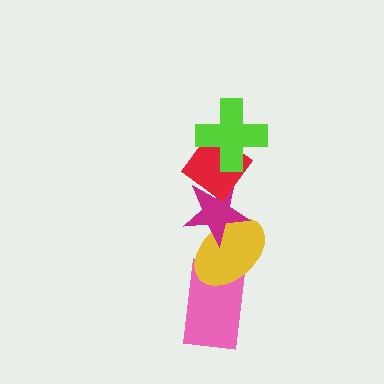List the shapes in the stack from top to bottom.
From top to bottom: the lime cross, the red diamond, the magenta star, the yellow ellipse, the pink rectangle.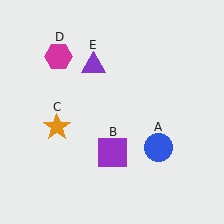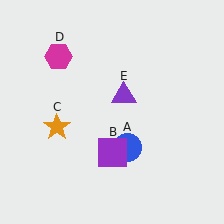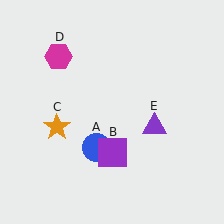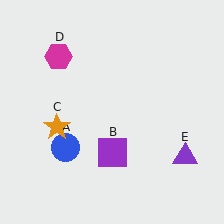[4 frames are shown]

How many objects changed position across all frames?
2 objects changed position: blue circle (object A), purple triangle (object E).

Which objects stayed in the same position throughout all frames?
Purple square (object B) and orange star (object C) and magenta hexagon (object D) remained stationary.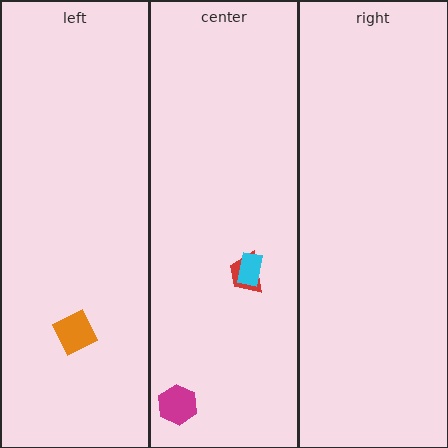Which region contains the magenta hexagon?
The center region.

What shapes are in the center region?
The magenta hexagon, the red trapezoid, the cyan rectangle.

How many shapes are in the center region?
3.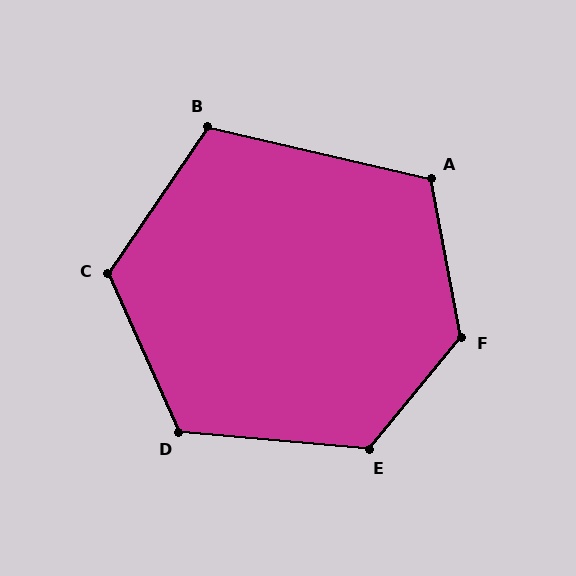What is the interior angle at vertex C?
Approximately 122 degrees (obtuse).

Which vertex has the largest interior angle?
F, at approximately 130 degrees.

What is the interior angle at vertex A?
Approximately 114 degrees (obtuse).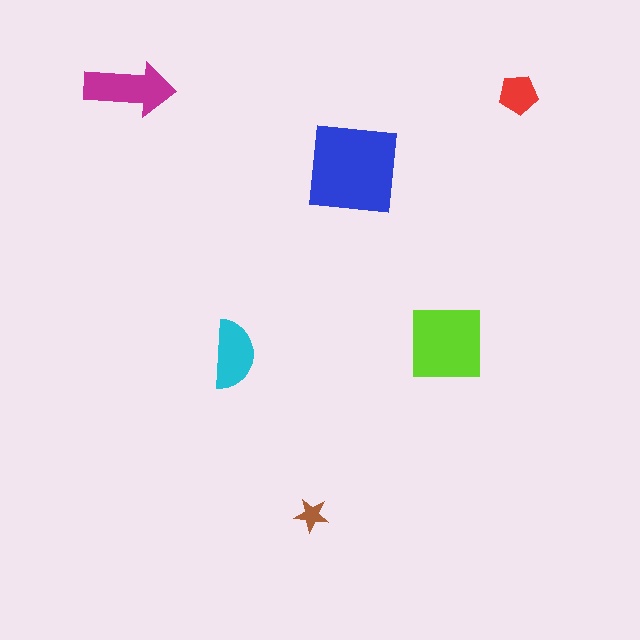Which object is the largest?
The blue square.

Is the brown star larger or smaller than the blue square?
Smaller.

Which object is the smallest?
The brown star.